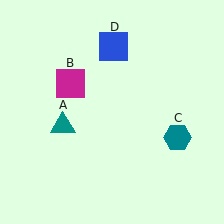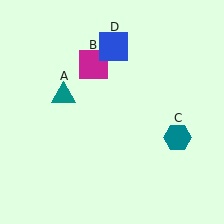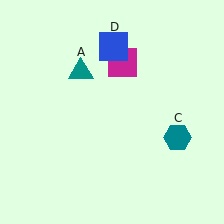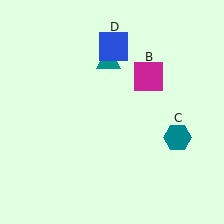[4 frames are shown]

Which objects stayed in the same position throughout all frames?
Teal hexagon (object C) and blue square (object D) remained stationary.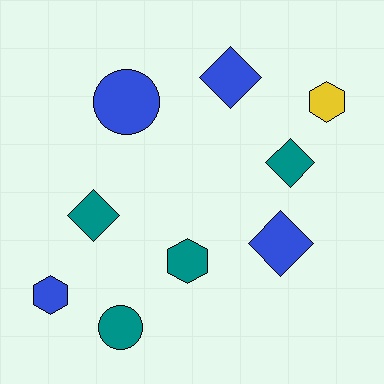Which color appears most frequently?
Blue, with 4 objects.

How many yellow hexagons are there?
There is 1 yellow hexagon.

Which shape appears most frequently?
Diamond, with 4 objects.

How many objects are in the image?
There are 9 objects.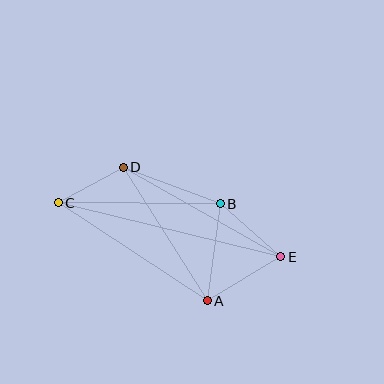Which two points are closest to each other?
Points C and D are closest to each other.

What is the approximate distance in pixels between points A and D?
The distance between A and D is approximately 158 pixels.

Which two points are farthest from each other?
Points C and E are farthest from each other.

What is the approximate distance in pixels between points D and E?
The distance between D and E is approximately 181 pixels.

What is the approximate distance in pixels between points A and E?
The distance between A and E is approximately 86 pixels.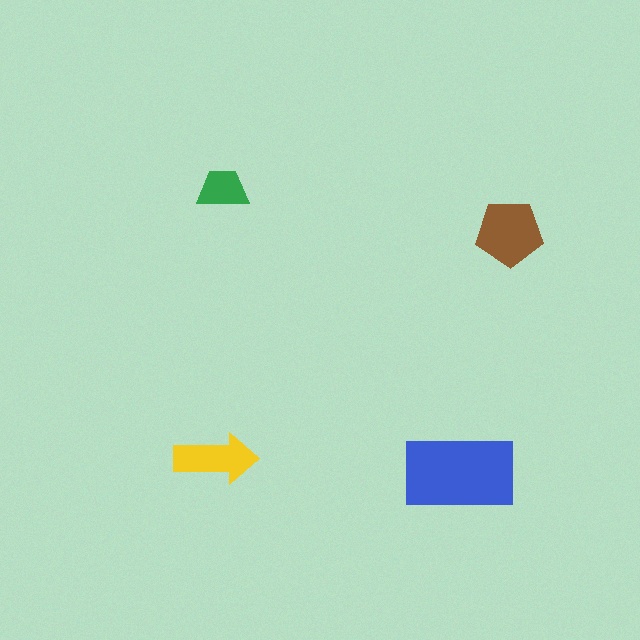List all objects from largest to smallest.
The blue rectangle, the brown pentagon, the yellow arrow, the green trapezoid.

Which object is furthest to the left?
The yellow arrow is leftmost.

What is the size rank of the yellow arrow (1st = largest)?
3rd.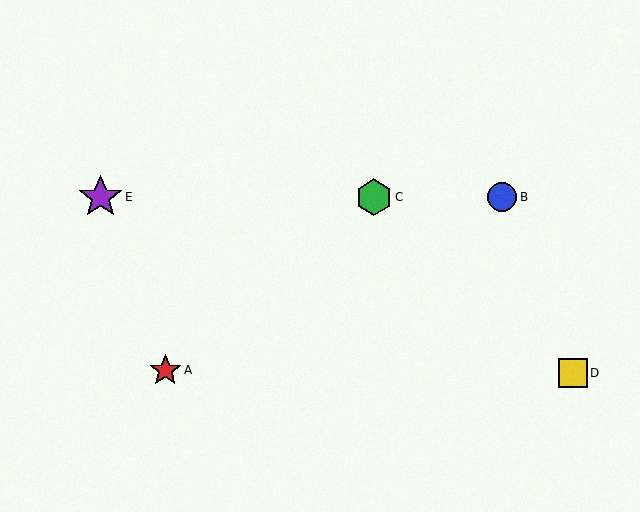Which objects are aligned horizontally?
Objects B, C, E are aligned horizontally.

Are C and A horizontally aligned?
No, C is at y≈197 and A is at y≈370.